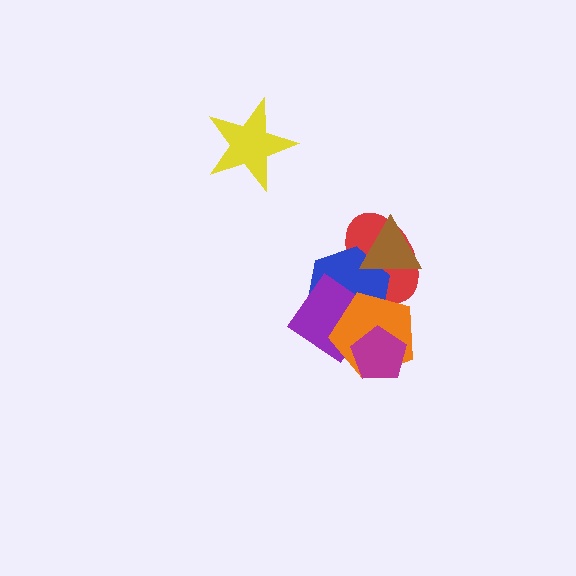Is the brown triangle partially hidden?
No, no other shape covers it.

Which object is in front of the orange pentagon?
The magenta pentagon is in front of the orange pentagon.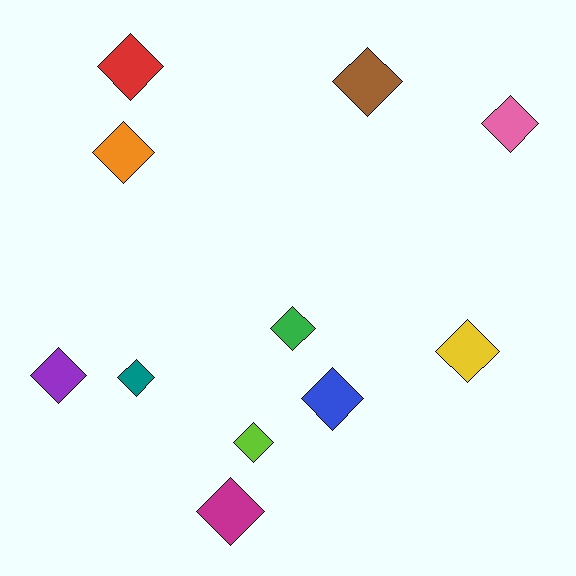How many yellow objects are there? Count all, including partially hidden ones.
There is 1 yellow object.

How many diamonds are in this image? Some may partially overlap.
There are 11 diamonds.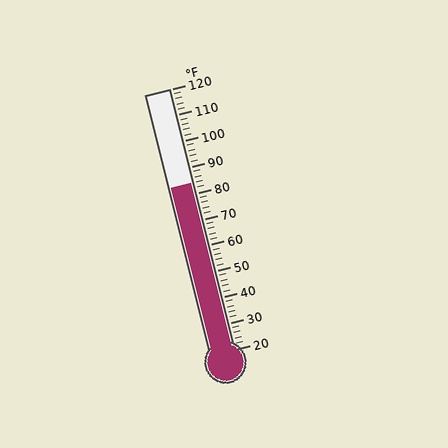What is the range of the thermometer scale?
The thermometer scale ranges from 20°F to 120°F.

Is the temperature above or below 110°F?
The temperature is below 110°F.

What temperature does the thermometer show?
The thermometer shows approximately 84°F.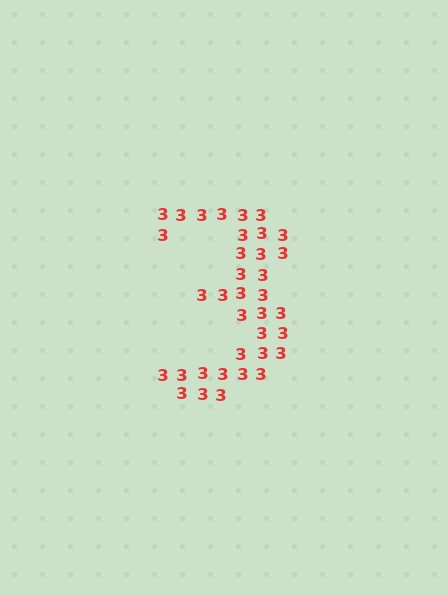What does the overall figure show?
The overall figure shows the digit 3.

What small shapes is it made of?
It is made of small digit 3's.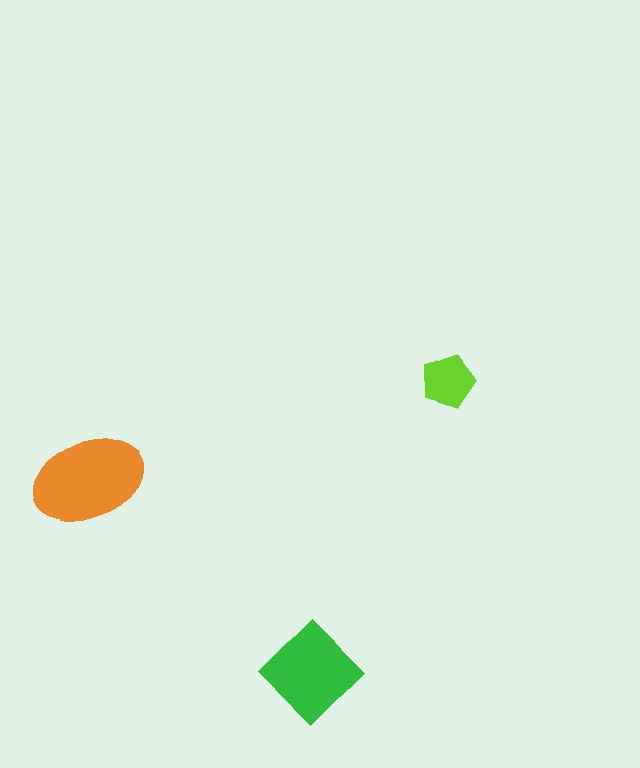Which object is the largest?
The orange ellipse.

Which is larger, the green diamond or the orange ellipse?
The orange ellipse.